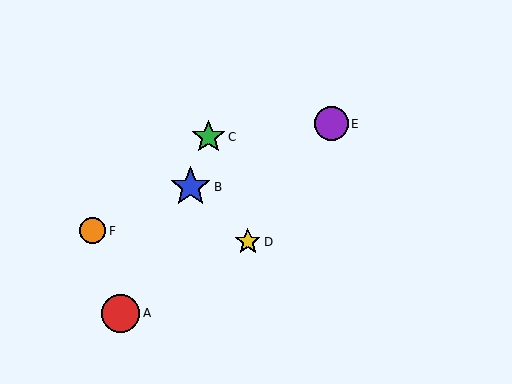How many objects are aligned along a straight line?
3 objects (B, E, F) are aligned along a straight line.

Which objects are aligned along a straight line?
Objects B, E, F are aligned along a straight line.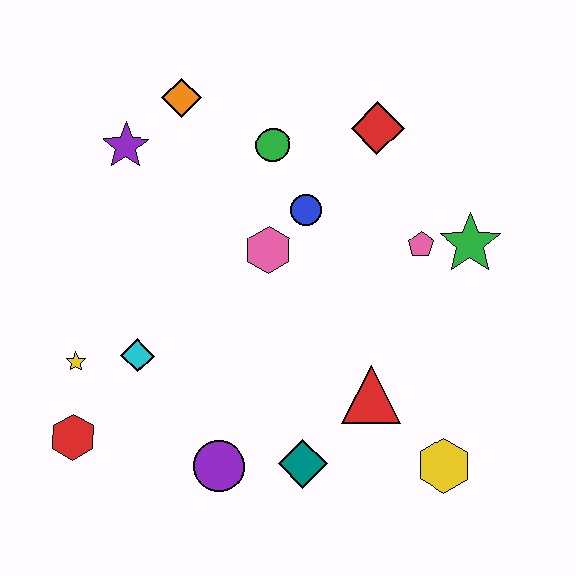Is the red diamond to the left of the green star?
Yes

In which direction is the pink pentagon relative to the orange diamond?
The pink pentagon is to the right of the orange diamond.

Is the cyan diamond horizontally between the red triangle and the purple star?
Yes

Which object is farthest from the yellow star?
The green star is farthest from the yellow star.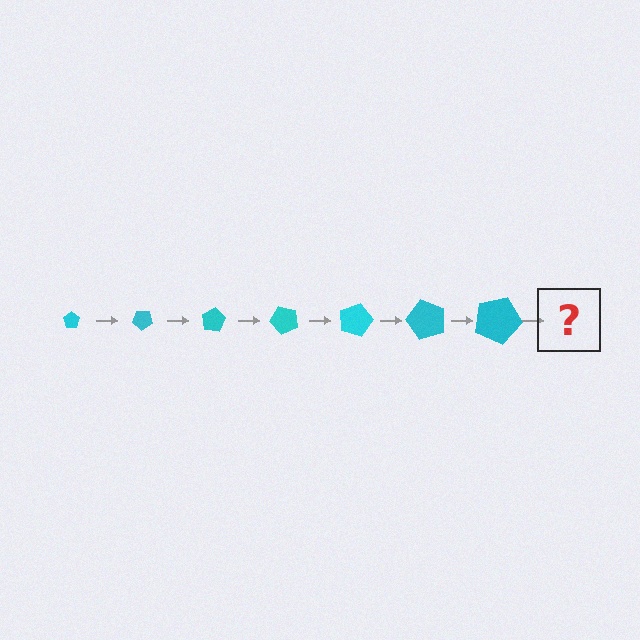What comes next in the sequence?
The next element should be a pentagon, larger than the previous one and rotated 280 degrees from the start.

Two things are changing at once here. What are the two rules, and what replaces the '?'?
The two rules are that the pentagon grows larger each step and it rotates 40 degrees each step. The '?' should be a pentagon, larger than the previous one and rotated 280 degrees from the start.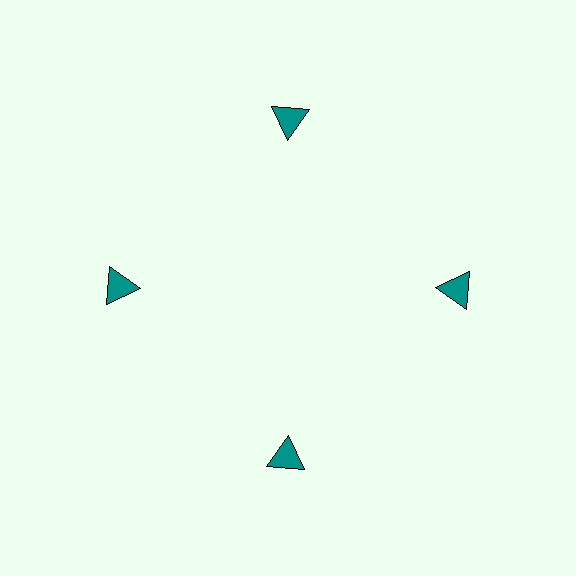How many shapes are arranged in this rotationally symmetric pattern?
There are 4 shapes, arranged in 4 groups of 1.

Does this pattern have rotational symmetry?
Yes, this pattern has 4-fold rotational symmetry. It looks the same after rotating 90 degrees around the center.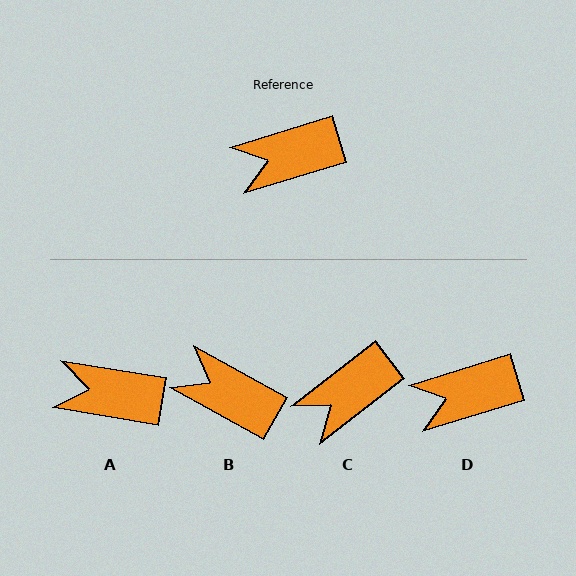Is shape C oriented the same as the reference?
No, it is off by about 21 degrees.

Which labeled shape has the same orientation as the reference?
D.